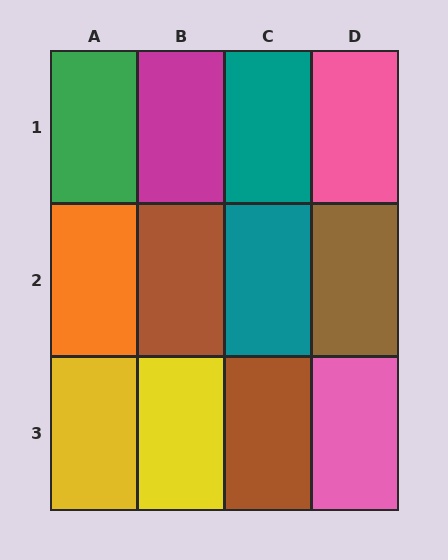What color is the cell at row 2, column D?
Brown.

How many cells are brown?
3 cells are brown.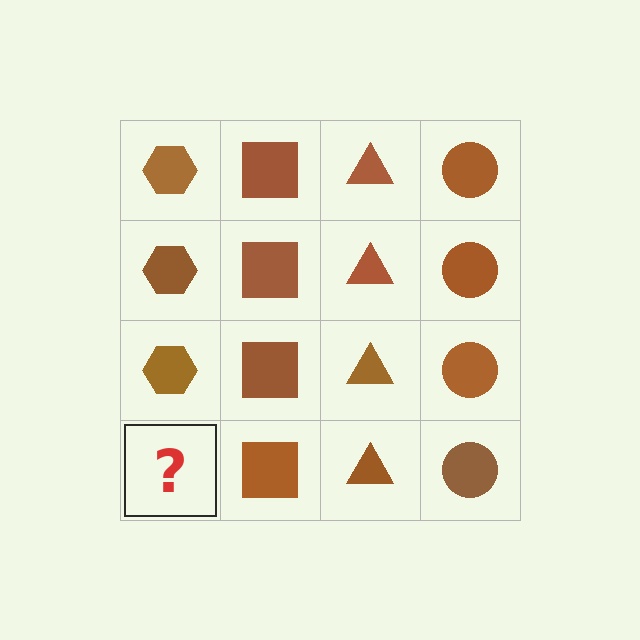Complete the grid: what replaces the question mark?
The question mark should be replaced with a brown hexagon.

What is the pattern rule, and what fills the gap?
The rule is that each column has a consistent shape. The gap should be filled with a brown hexagon.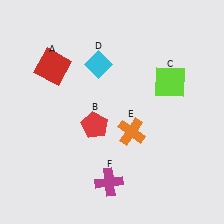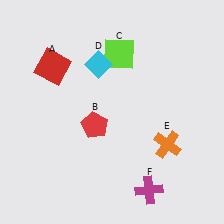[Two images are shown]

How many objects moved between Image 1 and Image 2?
3 objects moved between the two images.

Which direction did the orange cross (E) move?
The orange cross (E) moved right.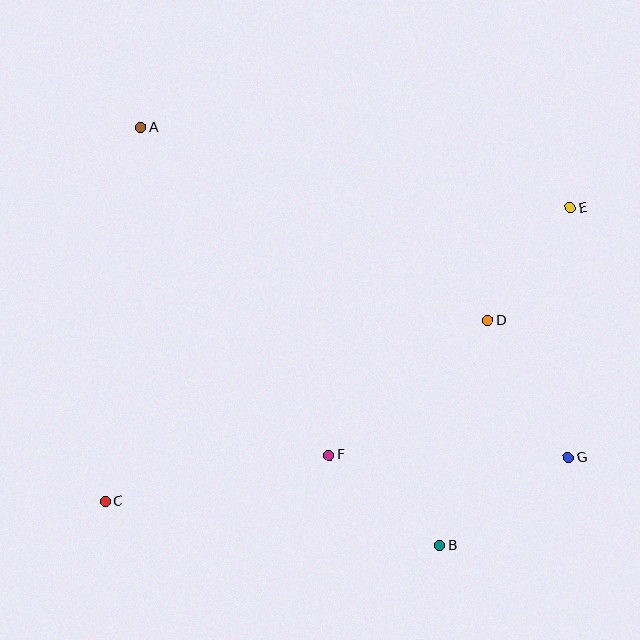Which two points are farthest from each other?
Points C and E are farthest from each other.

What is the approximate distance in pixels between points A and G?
The distance between A and G is approximately 541 pixels.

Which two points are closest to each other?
Points D and E are closest to each other.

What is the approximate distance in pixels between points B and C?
The distance between B and C is approximately 338 pixels.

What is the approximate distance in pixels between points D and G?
The distance between D and G is approximately 159 pixels.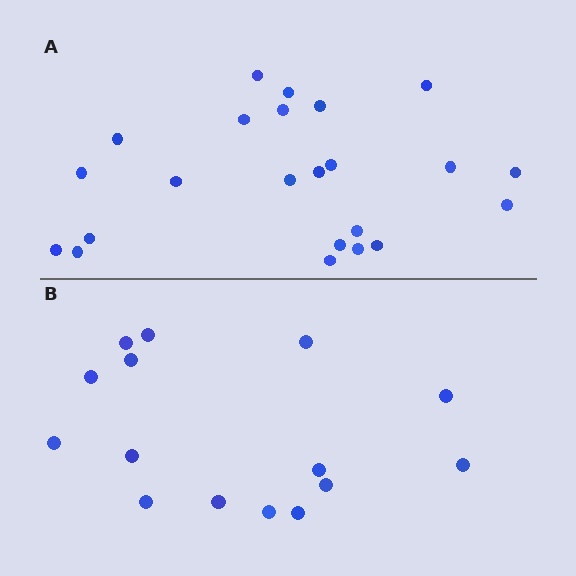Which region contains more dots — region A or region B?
Region A (the top region) has more dots.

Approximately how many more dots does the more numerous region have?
Region A has roughly 8 or so more dots than region B.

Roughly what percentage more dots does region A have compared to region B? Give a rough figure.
About 55% more.